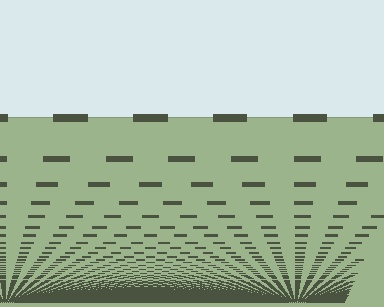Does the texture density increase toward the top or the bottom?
Density increases toward the bottom.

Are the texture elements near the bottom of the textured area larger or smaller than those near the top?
Smaller. The gradient is inverted — elements near the bottom are smaller and denser.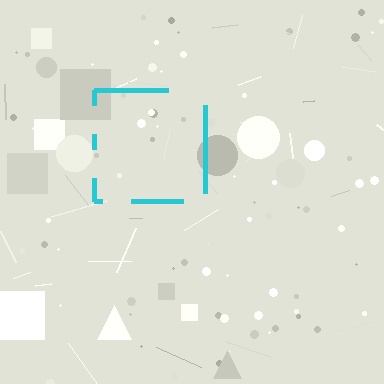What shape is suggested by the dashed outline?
The dashed outline suggests a square.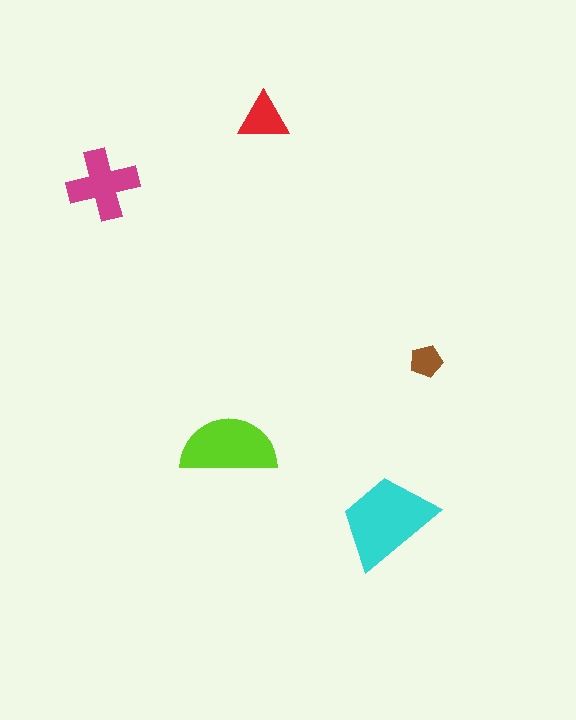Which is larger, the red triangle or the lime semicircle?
The lime semicircle.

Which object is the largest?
The cyan trapezoid.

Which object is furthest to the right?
The brown pentagon is rightmost.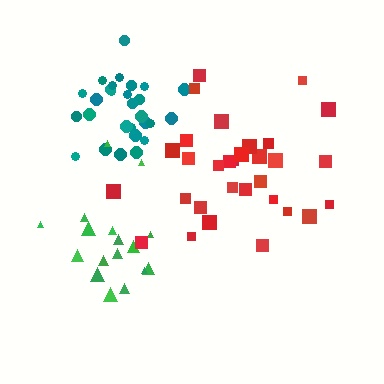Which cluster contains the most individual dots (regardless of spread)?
Red (32).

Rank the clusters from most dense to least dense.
teal, green, red.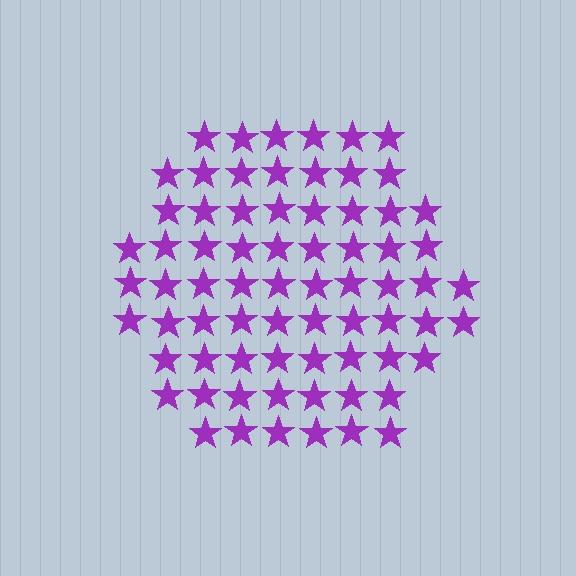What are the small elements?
The small elements are stars.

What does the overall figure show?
The overall figure shows a hexagon.